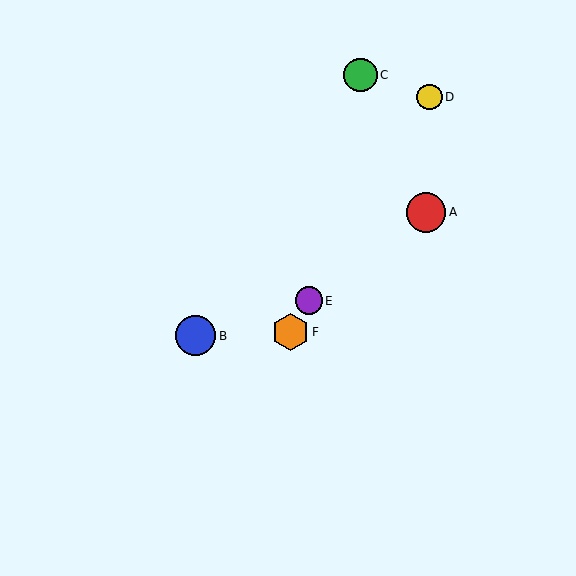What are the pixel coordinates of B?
Object B is at (196, 336).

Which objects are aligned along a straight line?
Objects D, E, F are aligned along a straight line.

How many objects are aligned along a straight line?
3 objects (D, E, F) are aligned along a straight line.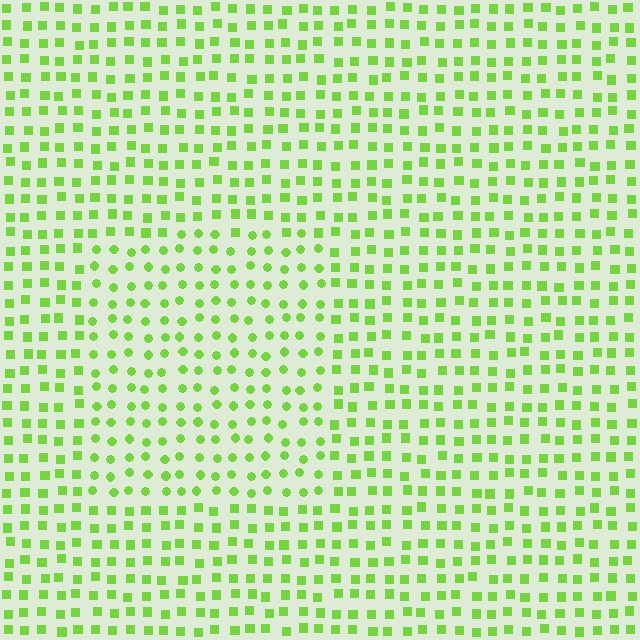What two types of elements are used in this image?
The image uses circles inside the rectangle region and squares outside it.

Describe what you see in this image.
The image is filled with small lime elements arranged in a uniform grid. A rectangle-shaped region contains circles, while the surrounding area contains squares. The boundary is defined purely by the change in element shape.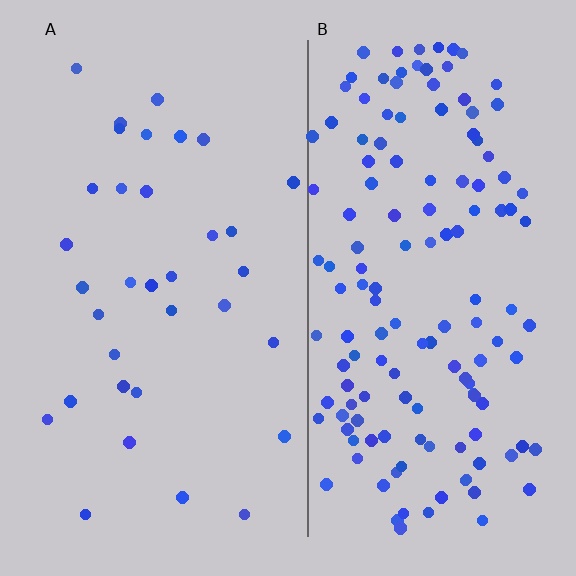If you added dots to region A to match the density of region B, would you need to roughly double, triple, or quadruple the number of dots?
Approximately quadruple.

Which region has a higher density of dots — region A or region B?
B (the right).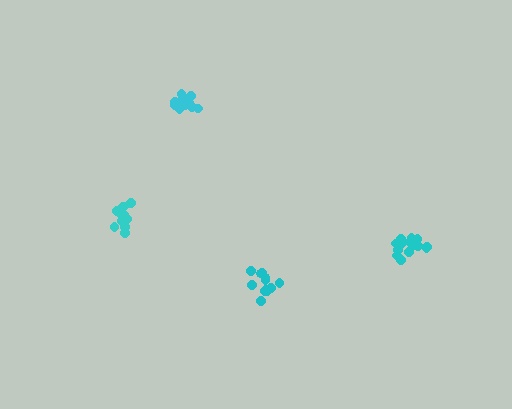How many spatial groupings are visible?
There are 4 spatial groupings.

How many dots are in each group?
Group 1: 12 dots, Group 2: 15 dots, Group 3: 12 dots, Group 4: 11 dots (50 total).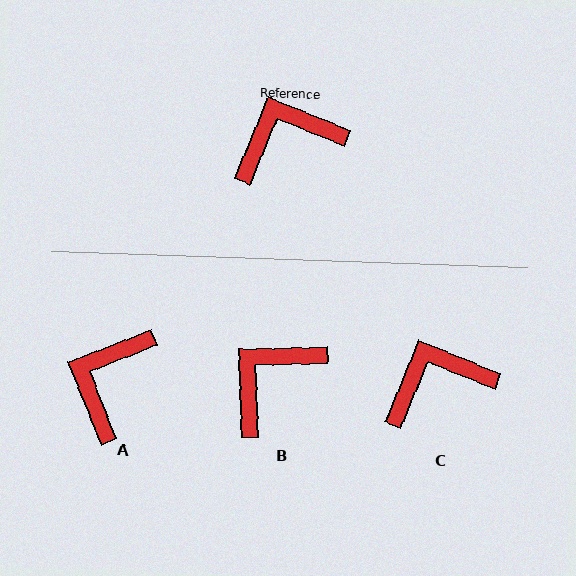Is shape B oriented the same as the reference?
No, it is off by about 24 degrees.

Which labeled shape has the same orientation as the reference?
C.